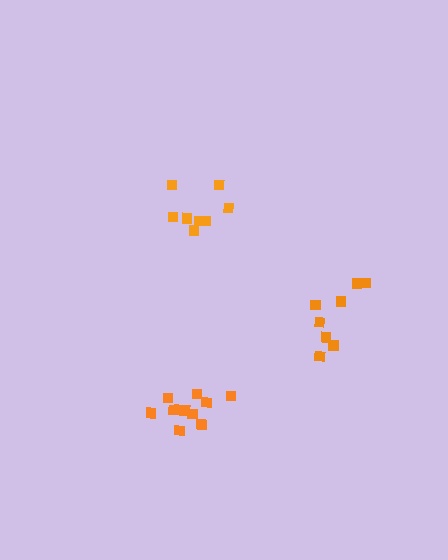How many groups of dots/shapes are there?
There are 3 groups.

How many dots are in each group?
Group 1: 8 dots, Group 2: 12 dots, Group 3: 8 dots (28 total).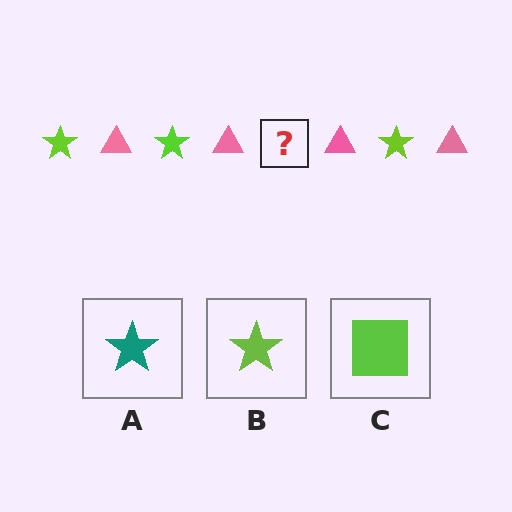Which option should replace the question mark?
Option B.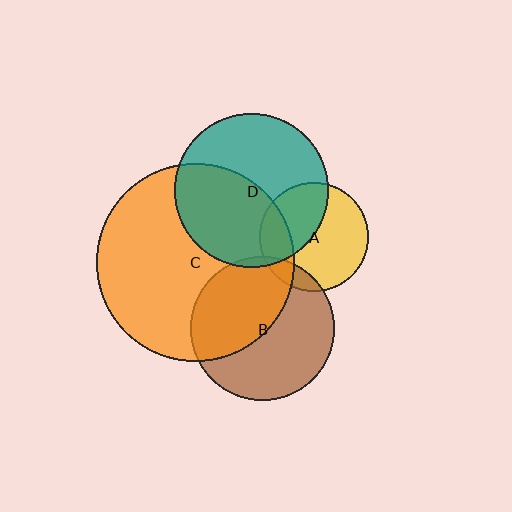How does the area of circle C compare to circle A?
Approximately 3.3 times.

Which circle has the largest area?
Circle C (orange).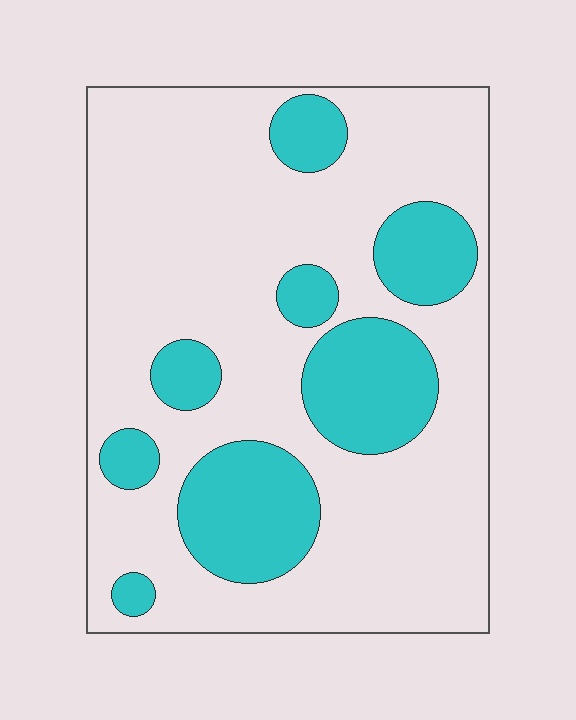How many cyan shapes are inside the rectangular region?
8.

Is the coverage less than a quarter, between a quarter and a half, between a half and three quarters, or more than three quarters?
Between a quarter and a half.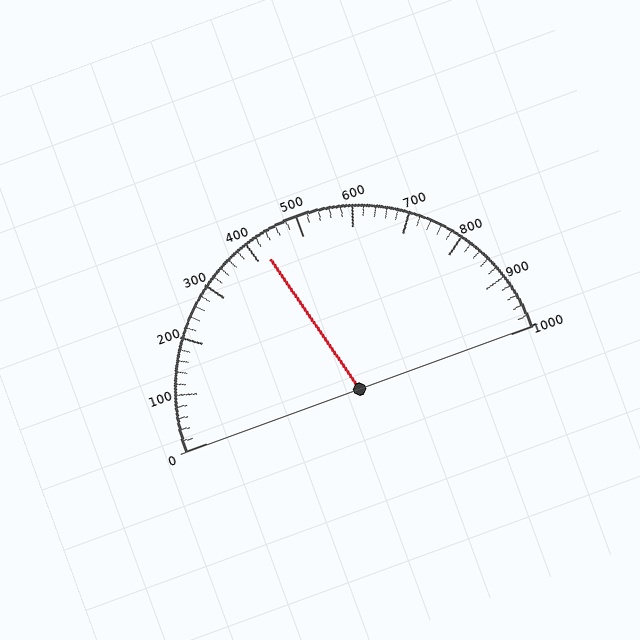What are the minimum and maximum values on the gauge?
The gauge ranges from 0 to 1000.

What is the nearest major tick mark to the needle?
The nearest major tick mark is 400.